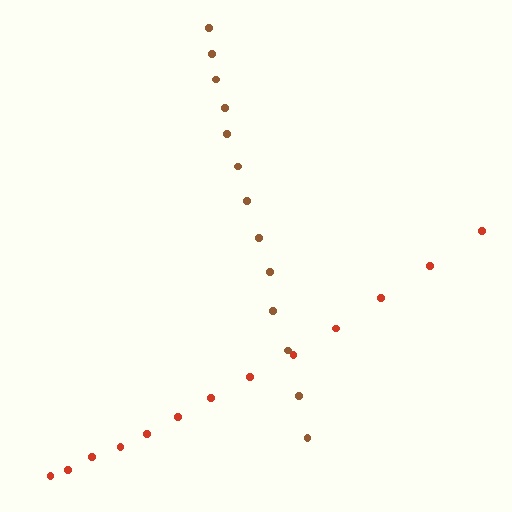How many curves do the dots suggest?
There are 2 distinct paths.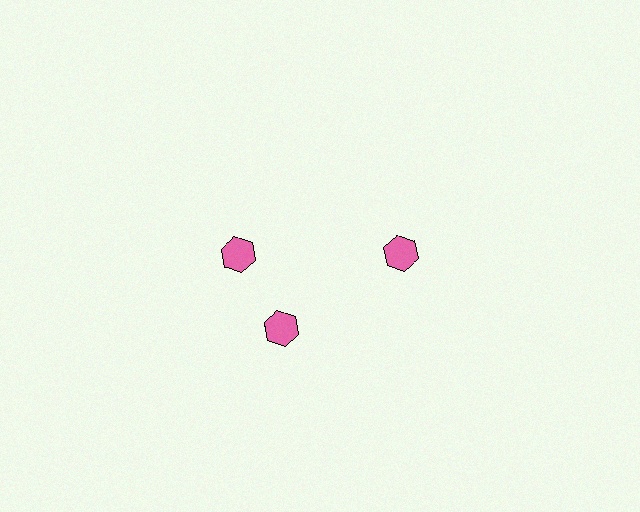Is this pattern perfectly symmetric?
No. The 3 pink hexagons are arranged in a ring, but one element near the 11 o'clock position is rotated out of alignment along the ring, breaking the 3-fold rotational symmetry.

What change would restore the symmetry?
The symmetry would be restored by rotating it back into even spacing with its neighbors so that all 3 hexagons sit at equal angles and equal distance from the center.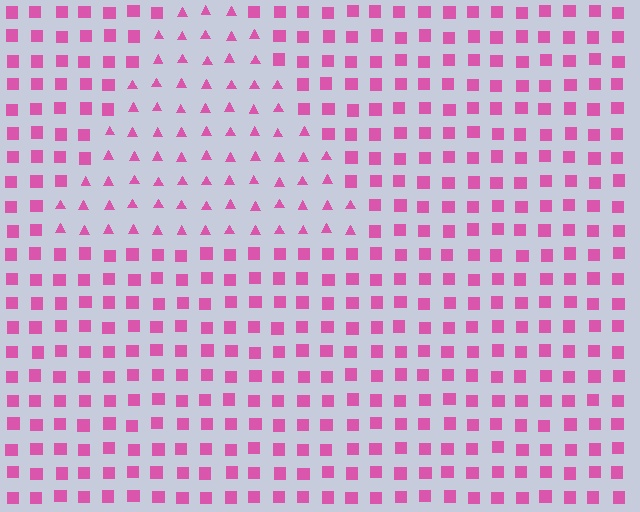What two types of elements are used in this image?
The image uses triangles inside the triangle region and squares outside it.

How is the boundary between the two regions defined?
The boundary is defined by a change in element shape: triangles inside vs. squares outside. All elements share the same color and spacing.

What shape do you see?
I see a triangle.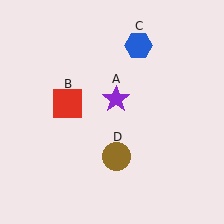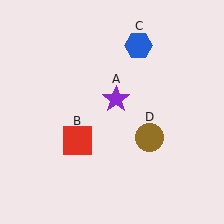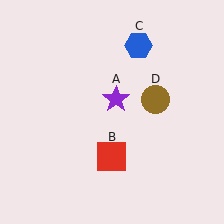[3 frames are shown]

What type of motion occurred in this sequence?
The red square (object B), brown circle (object D) rotated counterclockwise around the center of the scene.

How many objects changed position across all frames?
2 objects changed position: red square (object B), brown circle (object D).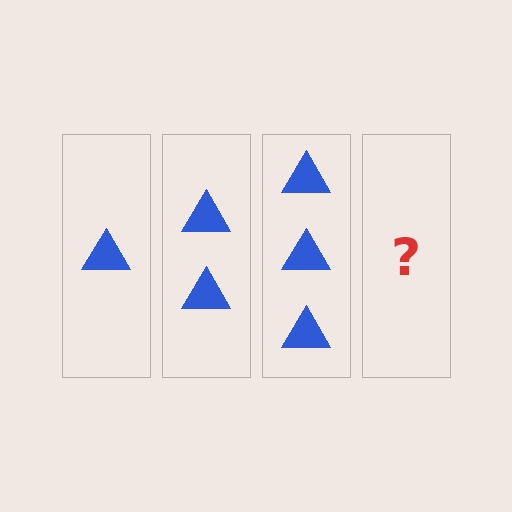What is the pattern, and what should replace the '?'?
The pattern is that each step adds one more triangle. The '?' should be 4 triangles.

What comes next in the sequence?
The next element should be 4 triangles.